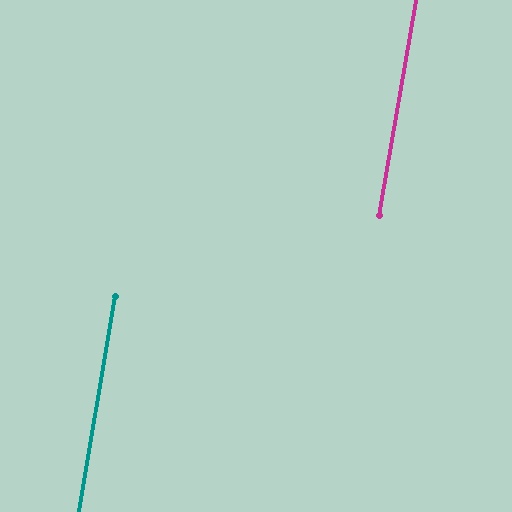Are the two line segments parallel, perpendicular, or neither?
Parallel — their directions differ by only 0.3°.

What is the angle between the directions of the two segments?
Approximately 0 degrees.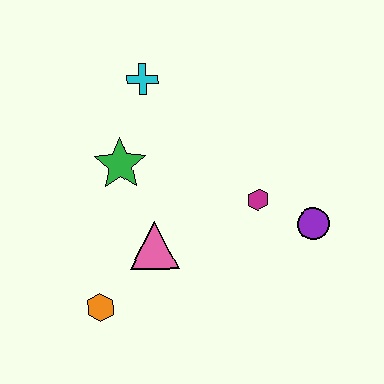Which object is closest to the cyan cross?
The green star is closest to the cyan cross.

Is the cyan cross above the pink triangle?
Yes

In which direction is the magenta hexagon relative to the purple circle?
The magenta hexagon is to the left of the purple circle.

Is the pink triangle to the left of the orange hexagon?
No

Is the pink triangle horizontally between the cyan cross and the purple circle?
Yes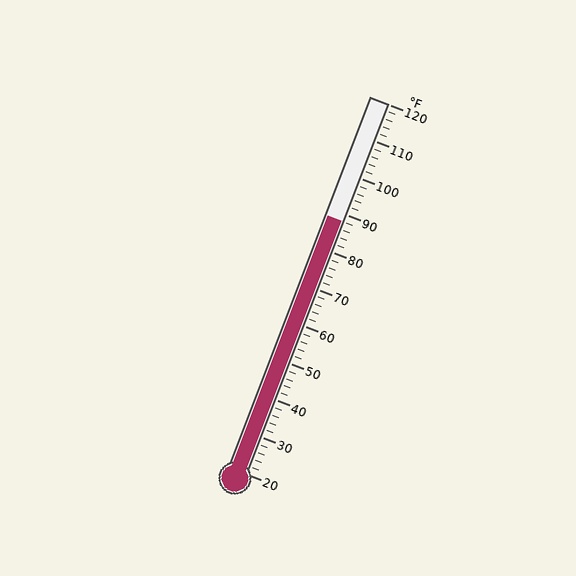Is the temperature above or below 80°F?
The temperature is above 80°F.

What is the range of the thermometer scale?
The thermometer scale ranges from 20°F to 120°F.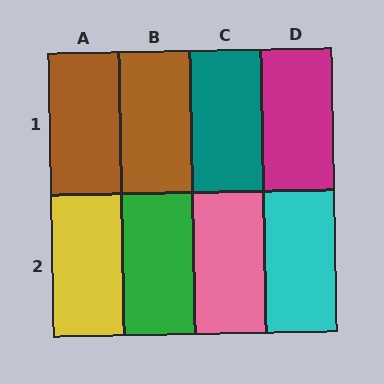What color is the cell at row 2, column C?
Pink.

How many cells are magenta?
1 cell is magenta.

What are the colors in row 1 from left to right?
Brown, brown, teal, magenta.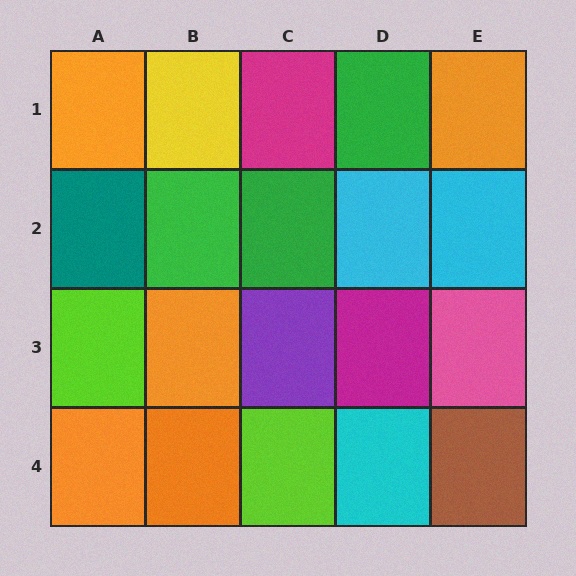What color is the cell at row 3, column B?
Orange.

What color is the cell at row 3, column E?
Pink.